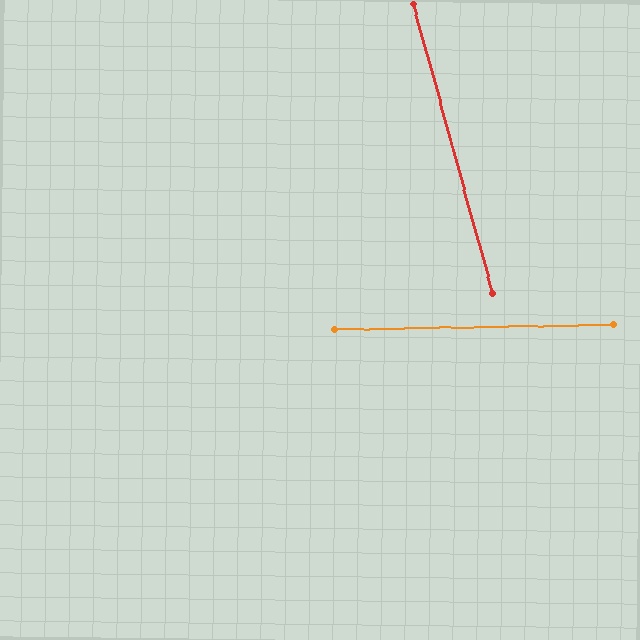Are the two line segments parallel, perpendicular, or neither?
Neither parallel nor perpendicular — they differ by about 76°.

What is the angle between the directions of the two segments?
Approximately 76 degrees.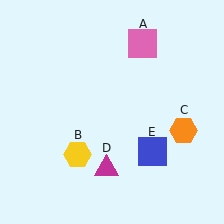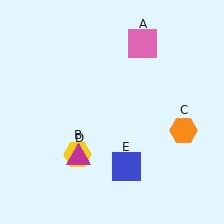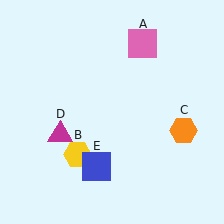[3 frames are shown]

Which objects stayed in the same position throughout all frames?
Pink square (object A) and yellow hexagon (object B) and orange hexagon (object C) remained stationary.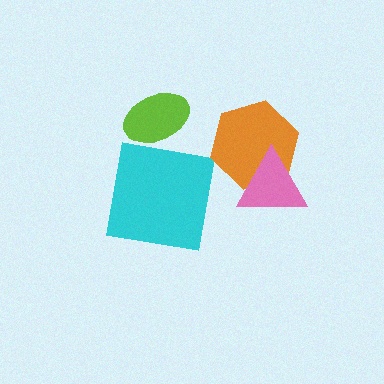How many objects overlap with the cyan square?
0 objects overlap with the cyan square.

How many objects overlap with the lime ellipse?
0 objects overlap with the lime ellipse.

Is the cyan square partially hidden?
No, no other shape covers it.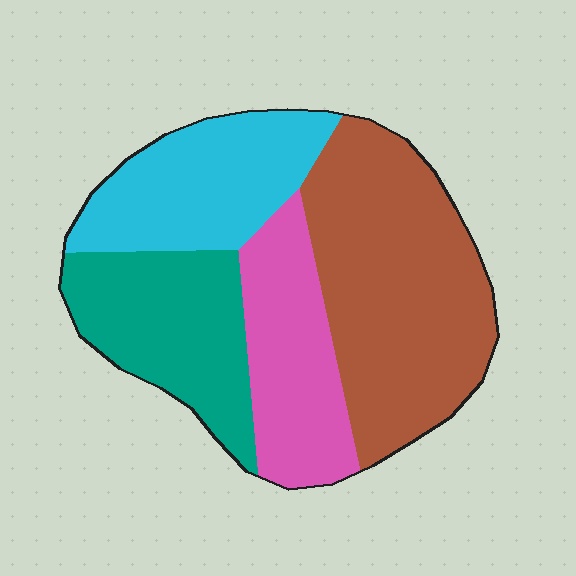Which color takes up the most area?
Brown, at roughly 40%.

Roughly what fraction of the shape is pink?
Pink covers around 20% of the shape.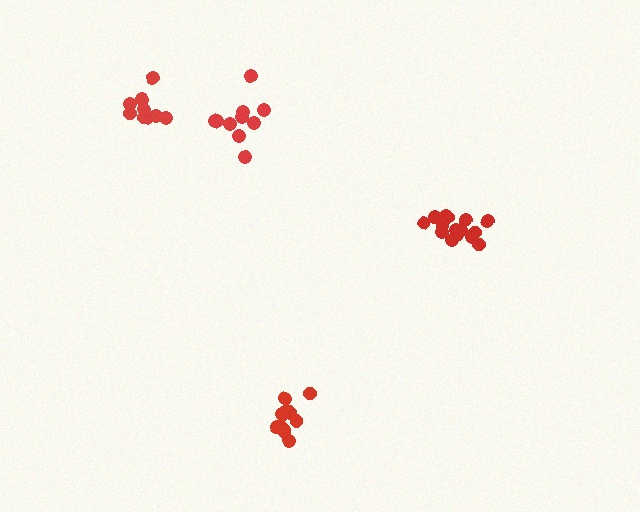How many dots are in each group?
Group 1: 15 dots, Group 2: 12 dots, Group 3: 10 dots, Group 4: 10 dots (47 total).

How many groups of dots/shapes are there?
There are 4 groups.